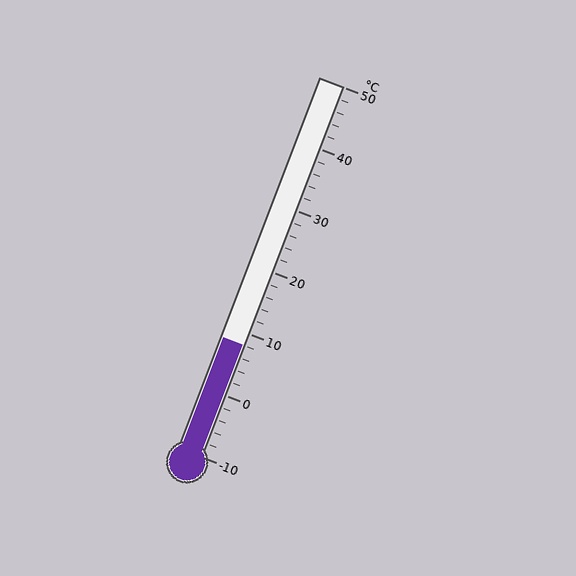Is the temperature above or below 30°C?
The temperature is below 30°C.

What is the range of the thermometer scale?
The thermometer scale ranges from -10°C to 50°C.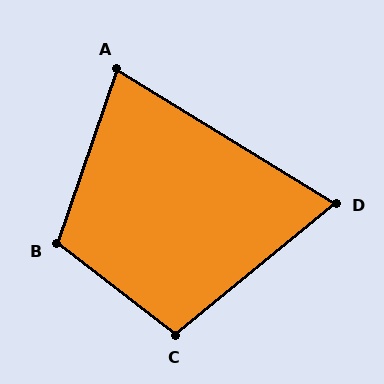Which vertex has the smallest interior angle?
D, at approximately 71 degrees.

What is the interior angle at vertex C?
Approximately 103 degrees (obtuse).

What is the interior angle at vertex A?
Approximately 77 degrees (acute).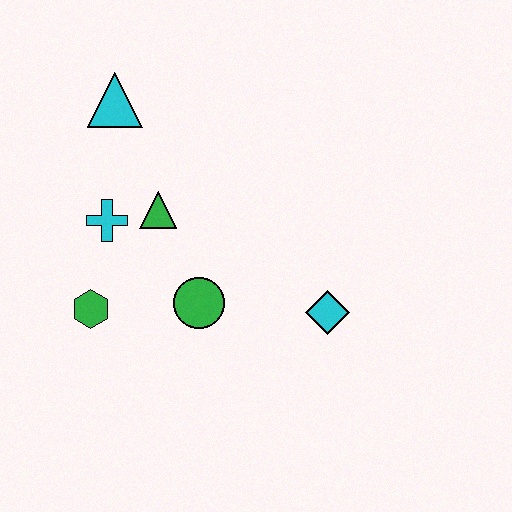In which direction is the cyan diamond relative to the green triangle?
The cyan diamond is to the right of the green triangle.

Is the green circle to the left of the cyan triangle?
No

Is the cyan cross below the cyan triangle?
Yes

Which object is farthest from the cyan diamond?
The cyan triangle is farthest from the cyan diamond.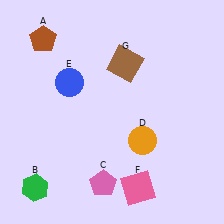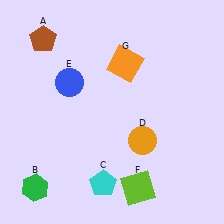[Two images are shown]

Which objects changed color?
C changed from pink to cyan. F changed from pink to lime. G changed from brown to orange.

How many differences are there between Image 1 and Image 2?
There are 3 differences between the two images.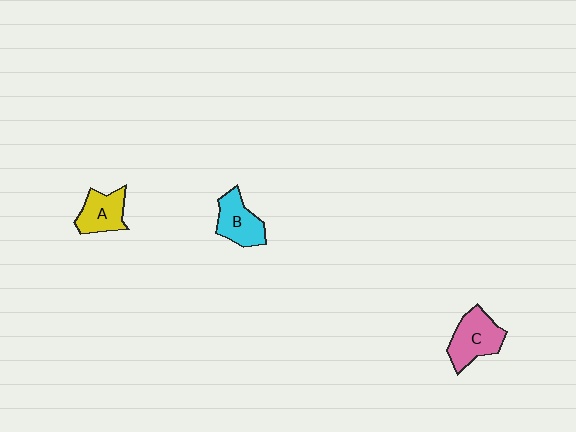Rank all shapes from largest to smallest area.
From largest to smallest: C (pink), B (cyan), A (yellow).